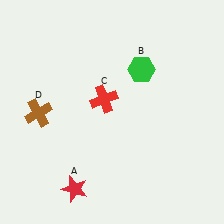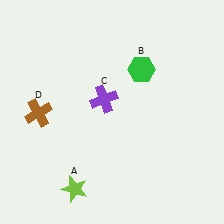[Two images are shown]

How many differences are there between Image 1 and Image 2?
There are 2 differences between the two images.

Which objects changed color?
A changed from red to lime. C changed from red to purple.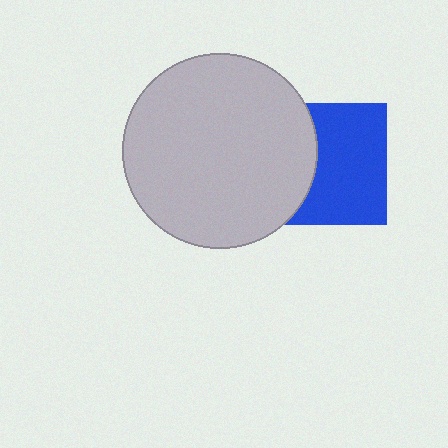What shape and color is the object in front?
The object in front is a light gray circle.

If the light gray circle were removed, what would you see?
You would see the complete blue square.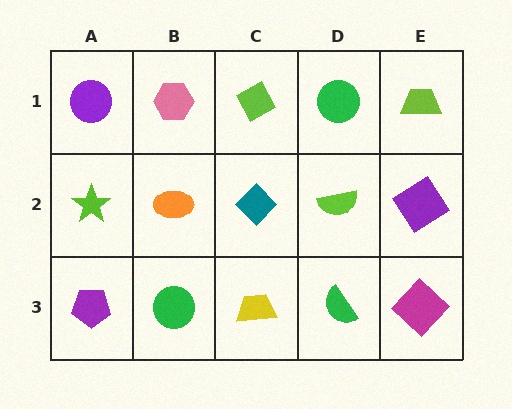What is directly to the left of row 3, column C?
A green circle.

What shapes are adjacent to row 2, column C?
A lime diamond (row 1, column C), a yellow trapezoid (row 3, column C), an orange ellipse (row 2, column B), a lime semicircle (row 2, column D).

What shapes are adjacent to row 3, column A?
A lime star (row 2, column A), a green circle (row 3, column B).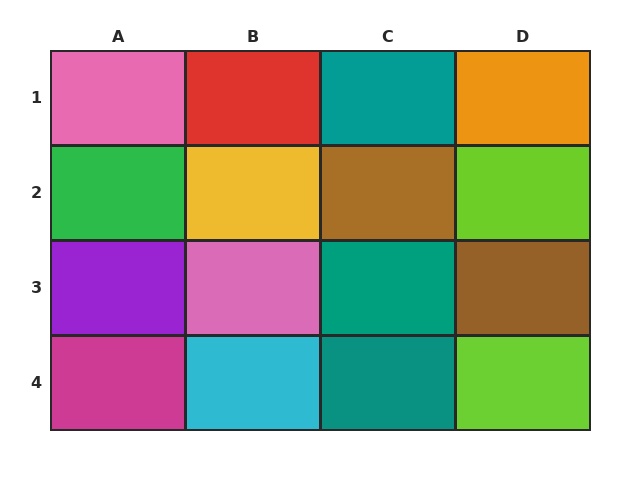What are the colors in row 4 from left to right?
Magenta, cyan, teal, lime.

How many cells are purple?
1 cell is purple.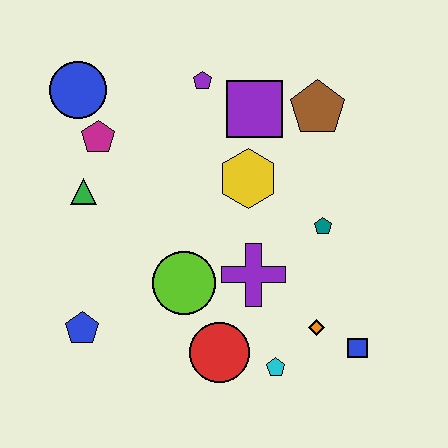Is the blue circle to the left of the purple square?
Yes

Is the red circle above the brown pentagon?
No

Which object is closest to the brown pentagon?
The purple square is closest to the brown pentagon.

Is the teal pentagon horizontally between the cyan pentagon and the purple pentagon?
No